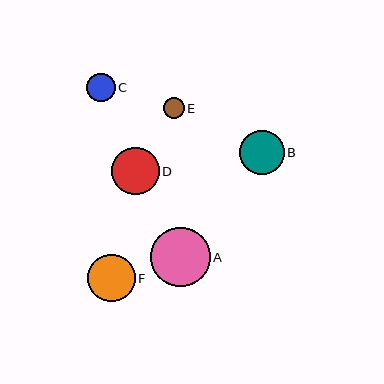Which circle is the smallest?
Circle E is the smallest with a size of approximately 21 pixels.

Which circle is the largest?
Circle A is the largest with a size of approximately 60 pixels.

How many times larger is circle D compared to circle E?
Circle D is approximately 2.2 times the size of circle E.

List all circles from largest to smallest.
From largest to smallest: A, F, D, B, C, E.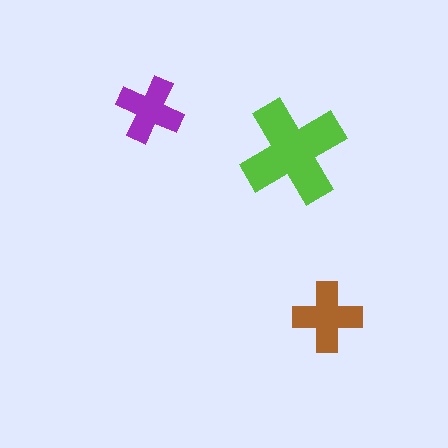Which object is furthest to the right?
The brown cross is rightmost.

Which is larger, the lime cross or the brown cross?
The lime one.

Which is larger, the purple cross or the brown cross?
The brown one.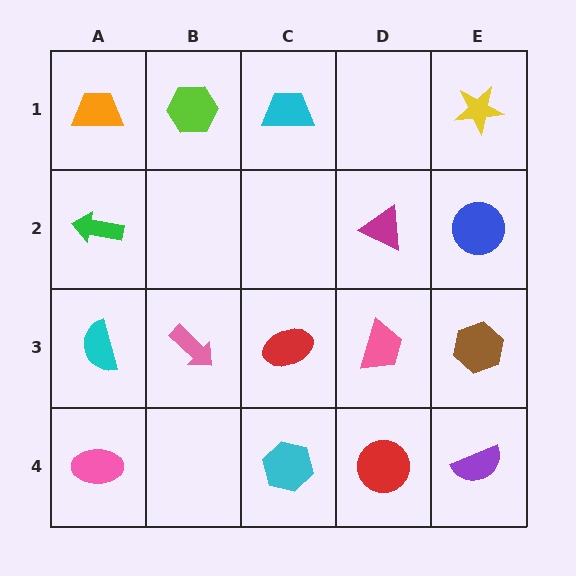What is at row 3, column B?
A pink arrow.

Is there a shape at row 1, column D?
No, that cell is empty.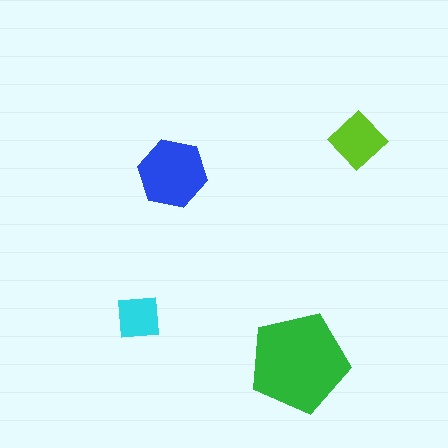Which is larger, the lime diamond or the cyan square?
The lime diamond.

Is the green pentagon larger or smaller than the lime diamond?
Larger.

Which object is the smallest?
The cyan square.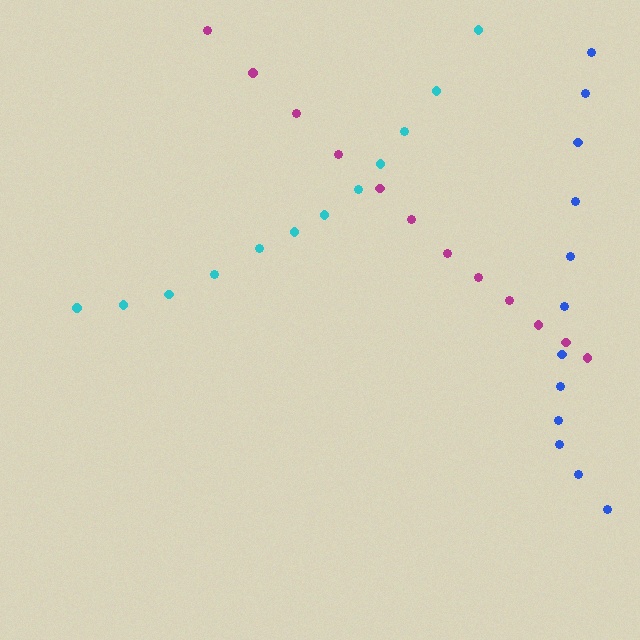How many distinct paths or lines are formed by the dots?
There are 3 distinct paths.